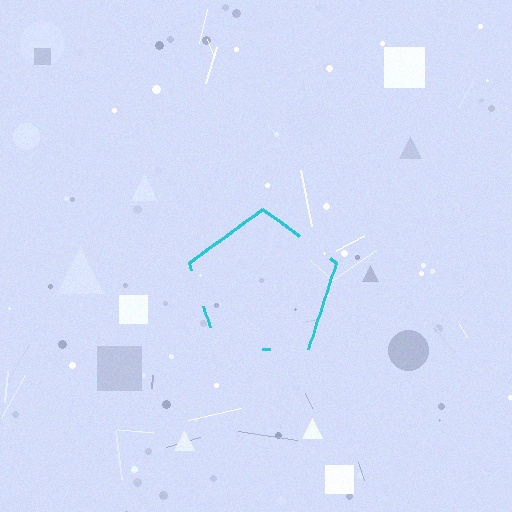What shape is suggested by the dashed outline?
The dashed outline suggests a pentagon.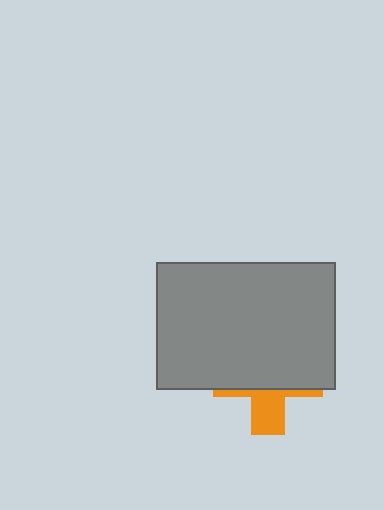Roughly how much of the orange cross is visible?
A small part of it is visible (roughly 34%).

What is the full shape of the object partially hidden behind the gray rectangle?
The partially hidden object is an orange cross.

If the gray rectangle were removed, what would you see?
You would see the complete orange cross.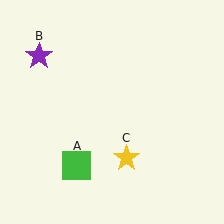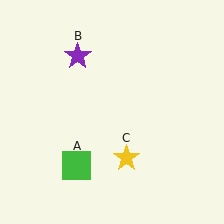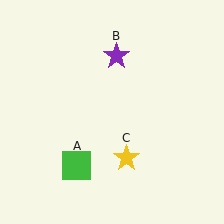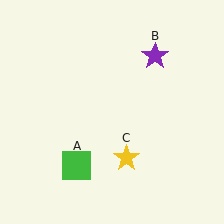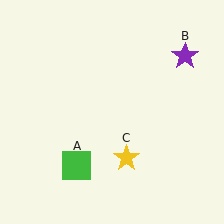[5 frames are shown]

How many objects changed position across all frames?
1 object changed position: purple star (object B).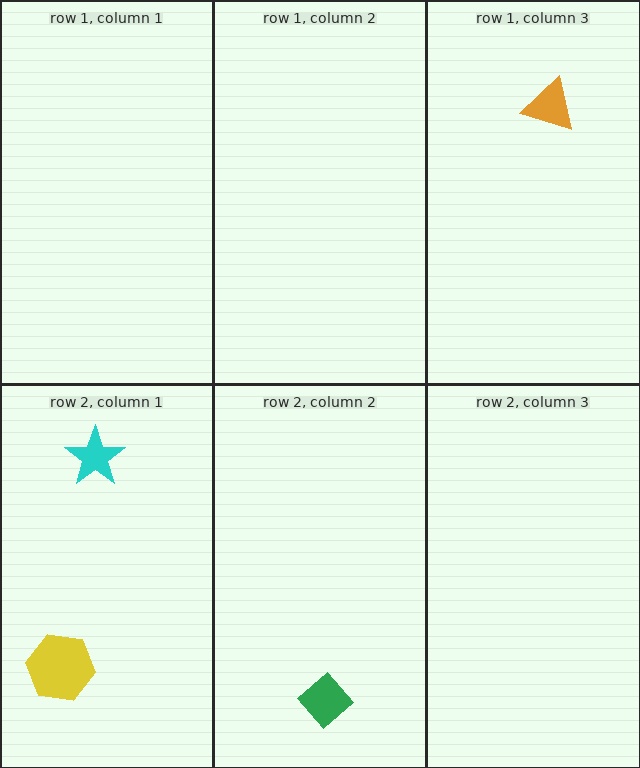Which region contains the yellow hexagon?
The row 2, column 1 region.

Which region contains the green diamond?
The row 2, column 2 region.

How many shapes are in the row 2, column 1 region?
2.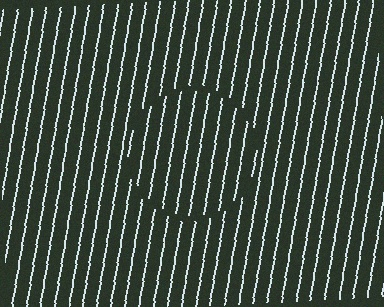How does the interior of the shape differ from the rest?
The interior of the shape contains the same grating, shifted by half a period — the contour is defined by the phase discontinuity where line-ends from the inner and outer gratings abut.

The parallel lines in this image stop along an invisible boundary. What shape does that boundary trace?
An illusory circle. The interior of the shape contains the same grating, shifted by half a period — the contour is defined by the phase discontinuity where line-ends from the inner and outer gratings abut.